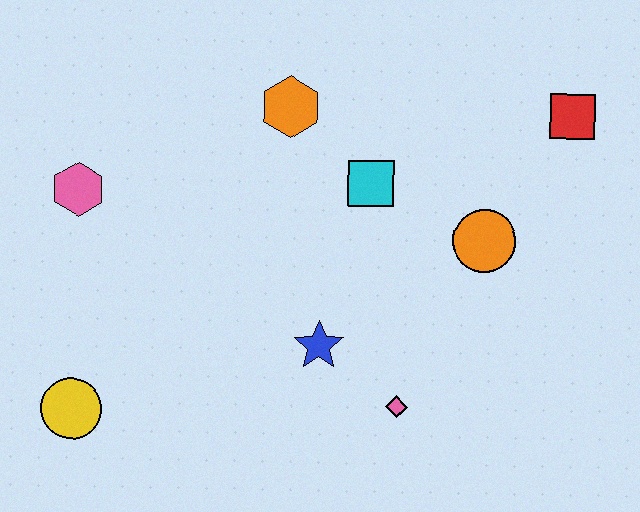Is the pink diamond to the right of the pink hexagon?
Yes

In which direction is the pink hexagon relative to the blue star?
The pink hexagon is to the left of the blue star.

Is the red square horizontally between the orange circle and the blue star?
No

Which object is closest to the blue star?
The pink diamond is closest to the blue star.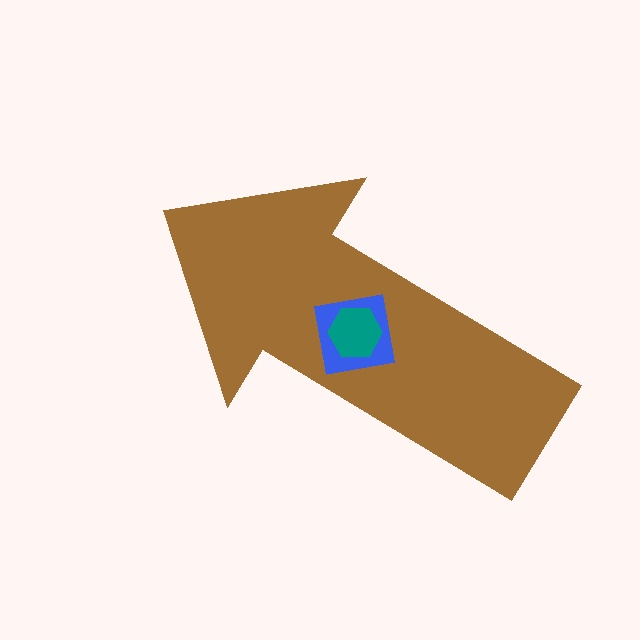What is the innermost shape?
The teal hexagon.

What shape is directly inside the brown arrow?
The blue square.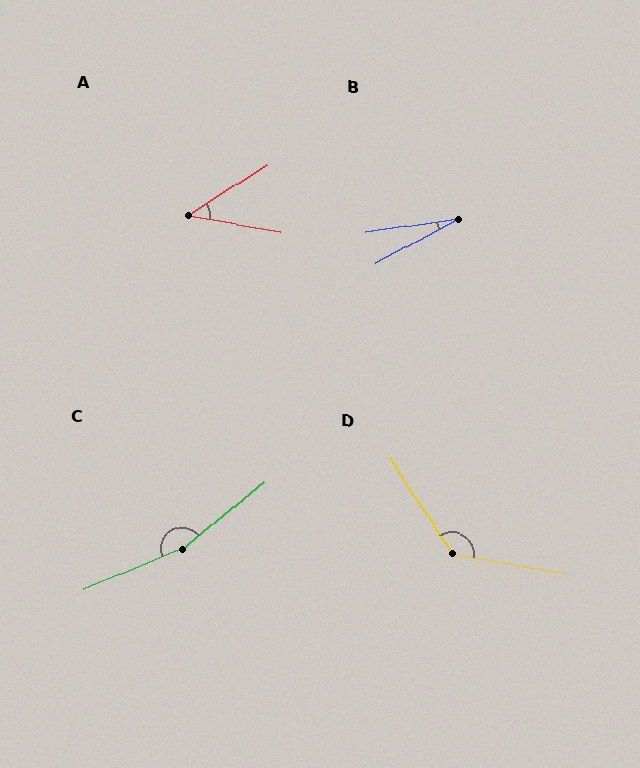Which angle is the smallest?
B, at approximately 21 degrees.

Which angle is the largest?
C, at approximately 163 degrees.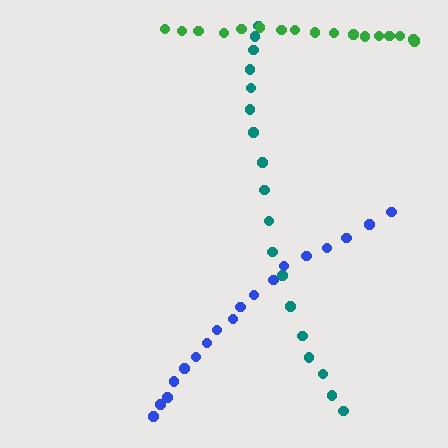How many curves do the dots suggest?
There are 3 distinct paths.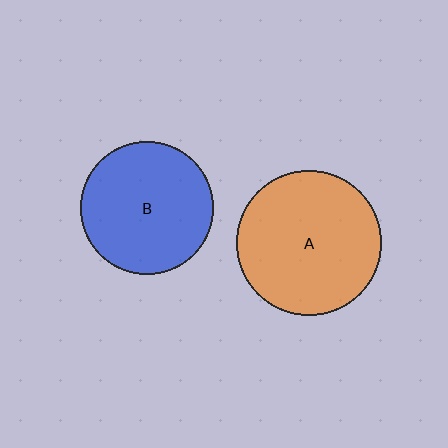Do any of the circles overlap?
No, none of the circles overlap.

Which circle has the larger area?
Circle A (orange).